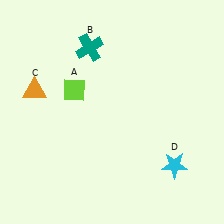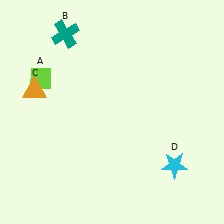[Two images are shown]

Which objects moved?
The objects that moved are: the lime diamond (A), the teal cross (B).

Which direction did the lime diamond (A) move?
The lime diamond (A) moved left.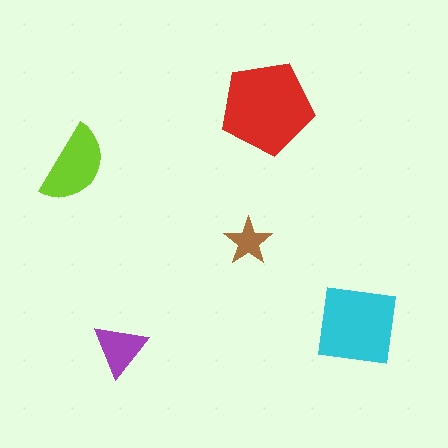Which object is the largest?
The red pentagon.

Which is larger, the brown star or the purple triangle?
The purple triangle.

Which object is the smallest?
The brown star.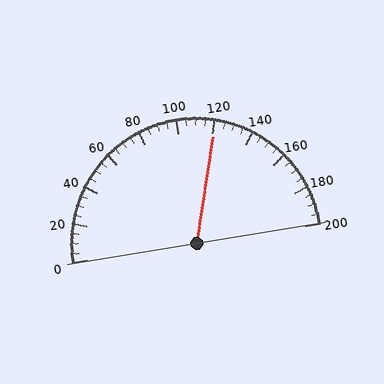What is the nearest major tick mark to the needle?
The nearest major tick mark is 120.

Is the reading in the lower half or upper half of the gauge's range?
The reading is in the upper half of the range (0 to 200).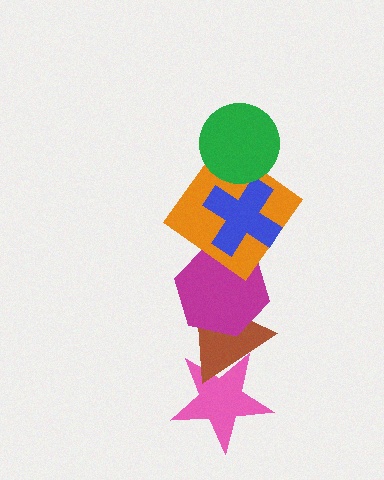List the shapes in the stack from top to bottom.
From top to bottom: the green circle, the blue cross, the orange diamond, the magenta hexagon, the brown triangle, the pink star.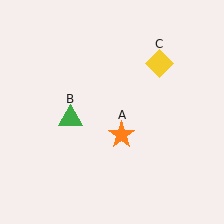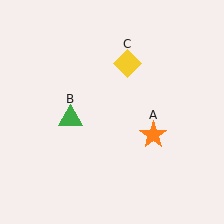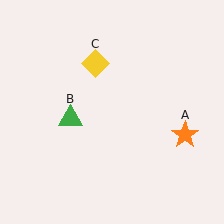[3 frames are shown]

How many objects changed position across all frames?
2 objects changed position: orange star (object A), yellow diamond (object C).